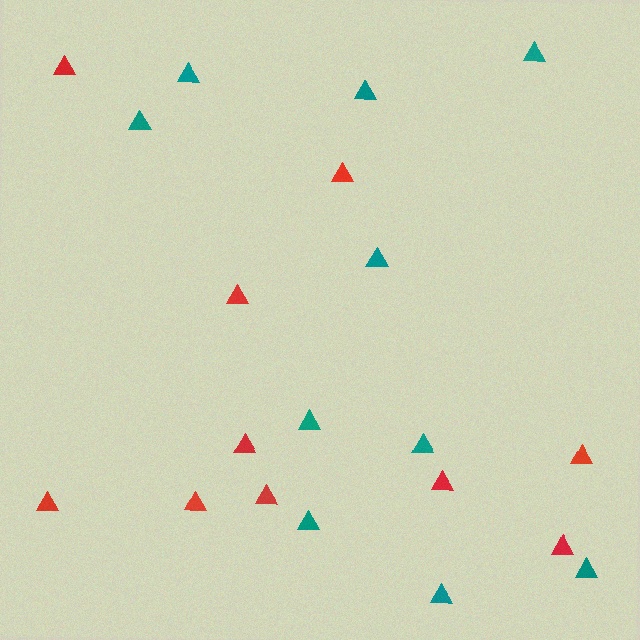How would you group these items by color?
There are 2 groups: one group of red triangles (10) and one group of teal triangles (10).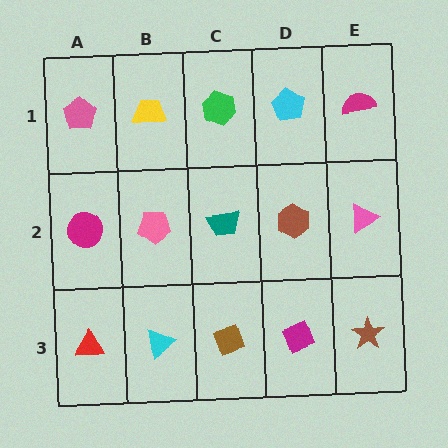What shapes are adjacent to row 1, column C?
A teal trapezoid (row 2, column C), a yellow trapezoid (row 1, column B), a cyan pentagon (row 1, column D).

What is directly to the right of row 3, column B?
A brown diamond.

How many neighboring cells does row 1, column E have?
2.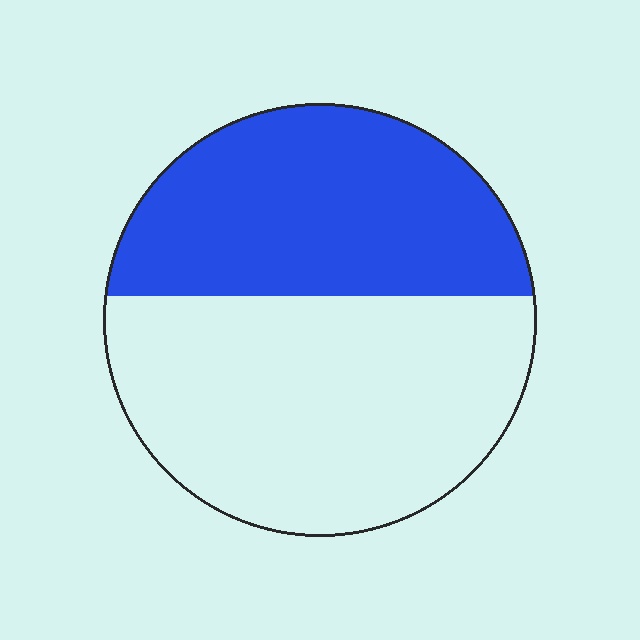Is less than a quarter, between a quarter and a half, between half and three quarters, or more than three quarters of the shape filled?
Between a quarter and a half.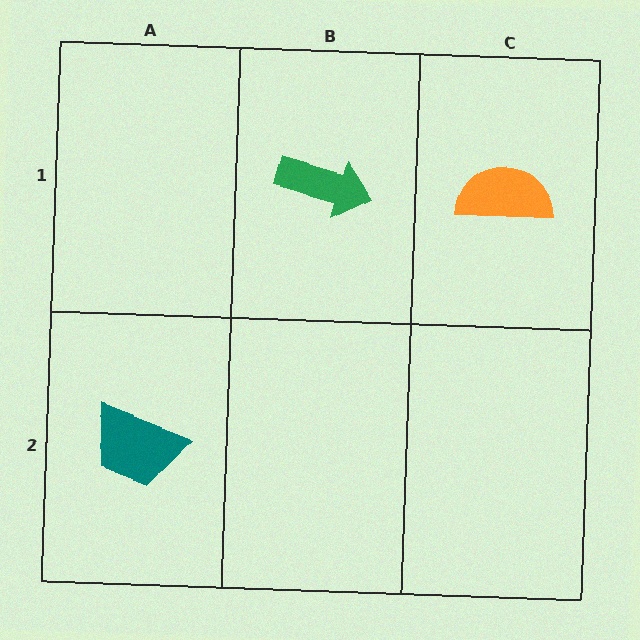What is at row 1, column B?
A green arrow.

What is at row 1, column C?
An orange semicircle.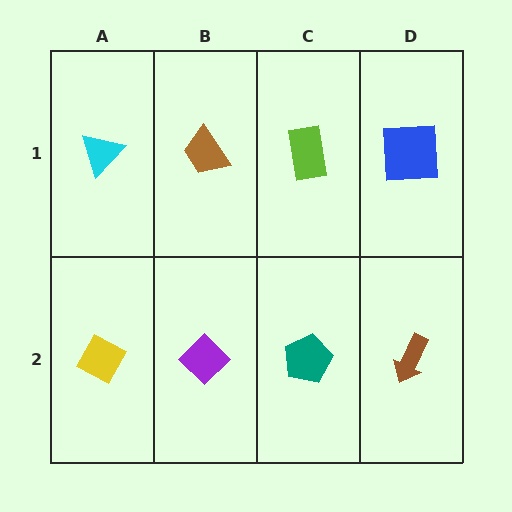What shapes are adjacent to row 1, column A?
A yellow diamond (row 2, column A), a brown trapezoid (row 1, column B).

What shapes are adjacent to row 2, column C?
A lime rectangle (row 1, column C), a purple diamond (row 2, column B), a brown arrow (row 2, column D).